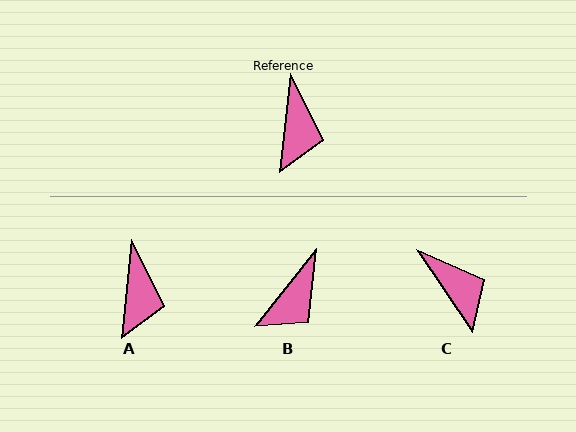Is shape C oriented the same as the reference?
No, it is off by about 40 degrees.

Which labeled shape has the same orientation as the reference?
A.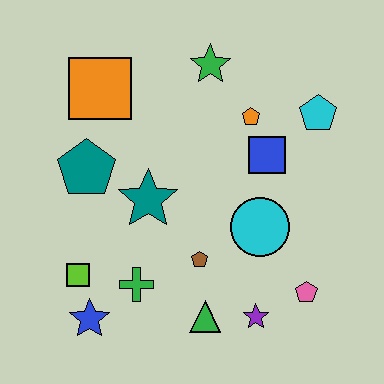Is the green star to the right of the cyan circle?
No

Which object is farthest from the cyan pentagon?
The blue star is farthest from the cyan pentagon.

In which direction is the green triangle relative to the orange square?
The green triangle is below the orange square.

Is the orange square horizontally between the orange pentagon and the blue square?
No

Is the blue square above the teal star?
Yes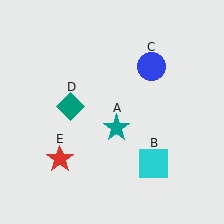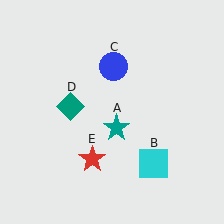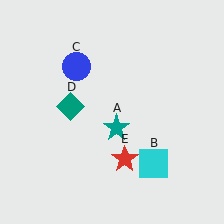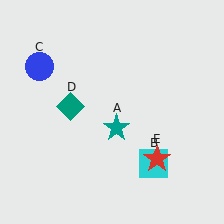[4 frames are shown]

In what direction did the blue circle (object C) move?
The blue circle (object C) moved left.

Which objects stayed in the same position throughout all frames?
Teal star (object A) and cyan square (object B) and teal diamond (object D) remained stationary.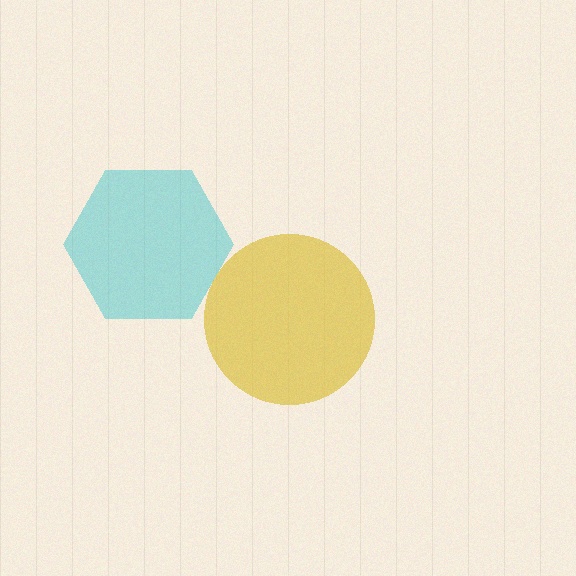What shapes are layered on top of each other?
The layered shapes are: a cyan hexagon, a yellow circle.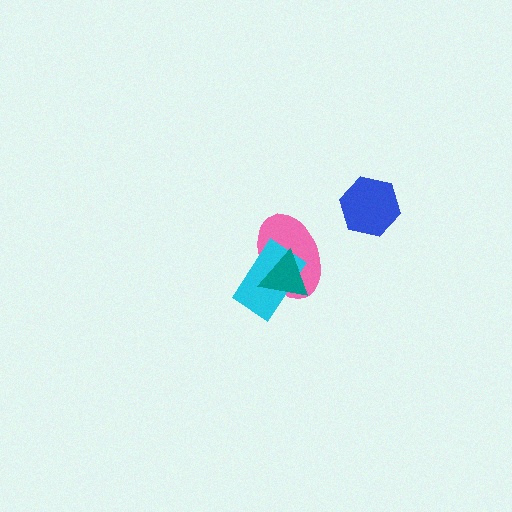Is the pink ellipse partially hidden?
Yes, it is partially covered by another shape.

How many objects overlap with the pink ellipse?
2 objects overlap with the pink ellipse.